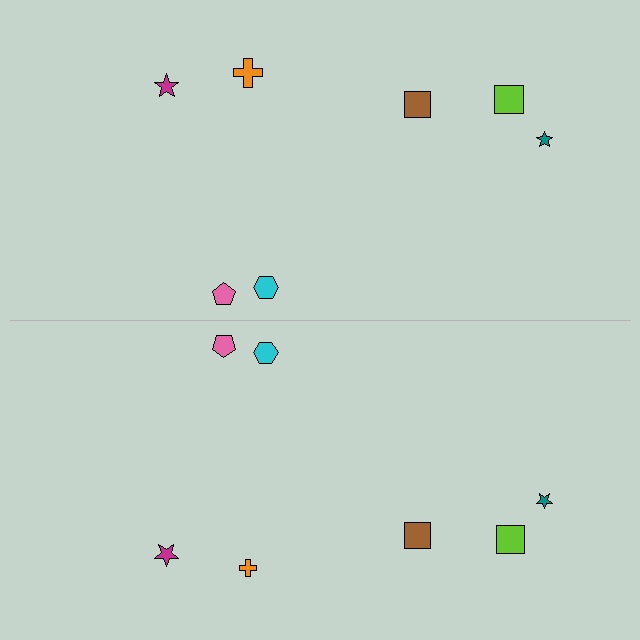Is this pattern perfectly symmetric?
No, the pattern is not perfectly symmetric. The orange cross on the bottom side has a different size than its mirror counterpart.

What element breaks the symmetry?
The orange cross on the bottom side has a different size than its mirror counterpart.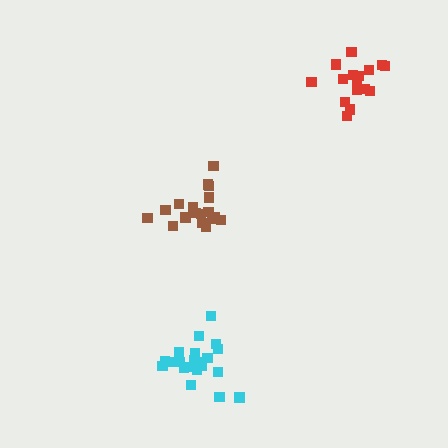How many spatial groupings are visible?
There are 3 spatial groupings.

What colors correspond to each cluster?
The clusters are colored: brown, cyan, red.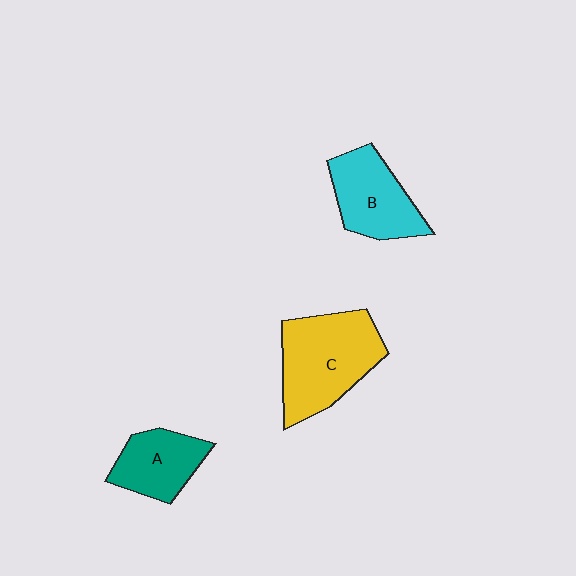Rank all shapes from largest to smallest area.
From largest to smallest: C (yellow), B (cyan), A (teal).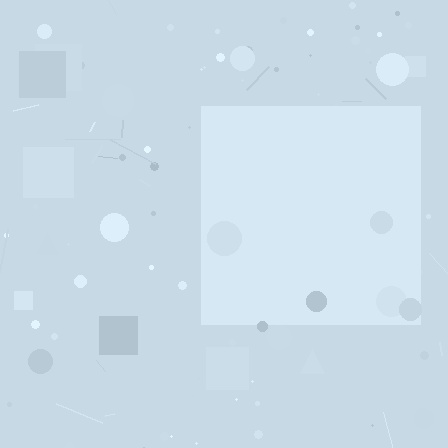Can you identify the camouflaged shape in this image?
The camouflaged shape is a square.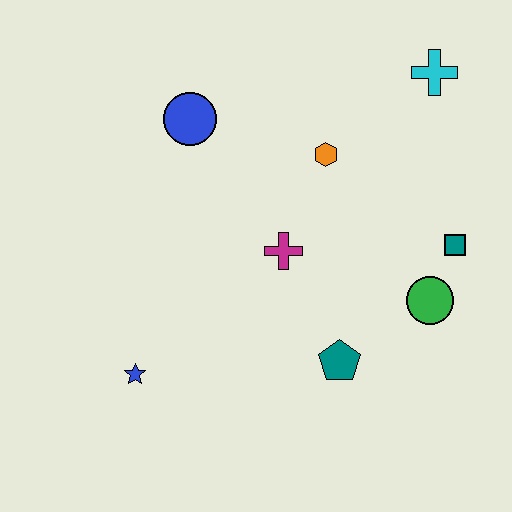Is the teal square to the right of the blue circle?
Yes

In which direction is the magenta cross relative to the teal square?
The magenta cross is to the left of the teal square.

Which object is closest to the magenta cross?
The orange hexagon is closest to the magenta cross.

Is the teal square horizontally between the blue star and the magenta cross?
No